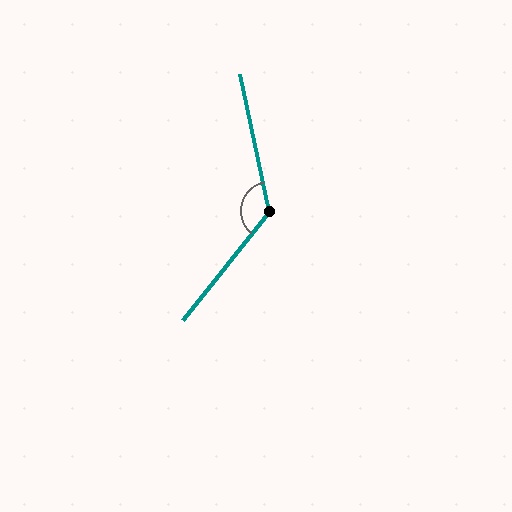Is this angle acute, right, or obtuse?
It is obtuse.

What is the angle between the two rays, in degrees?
Approximately 130 degrees.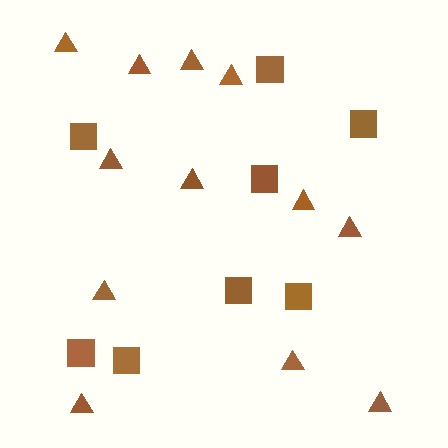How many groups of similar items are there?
There are 2 groups: one group of squares (8) and one group of triangles (12).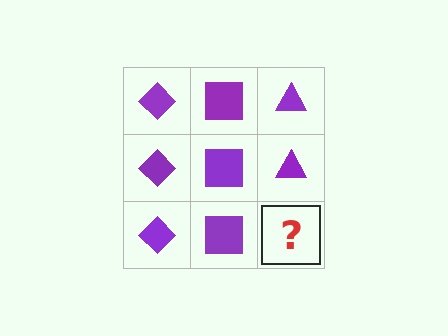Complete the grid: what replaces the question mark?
The question mark should be replaced with a purple triangle.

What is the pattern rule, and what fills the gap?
The rule is that each column has a consistent shape. The gap should be filled with a purple triangle.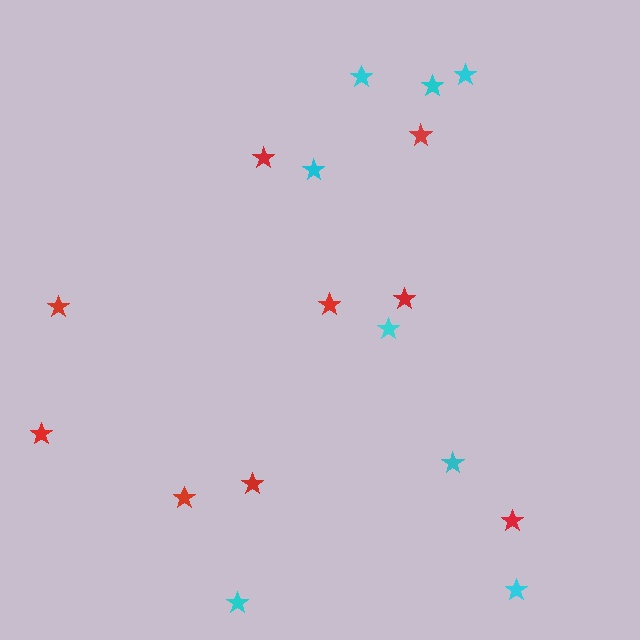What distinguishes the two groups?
There are 2 groups: one group of red stars (9) and one group of cyan stars (8).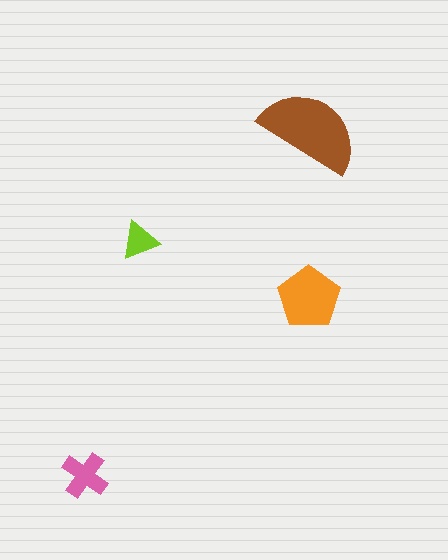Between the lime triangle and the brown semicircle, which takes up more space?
The brown semicircle.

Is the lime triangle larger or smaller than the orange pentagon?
Smaller.